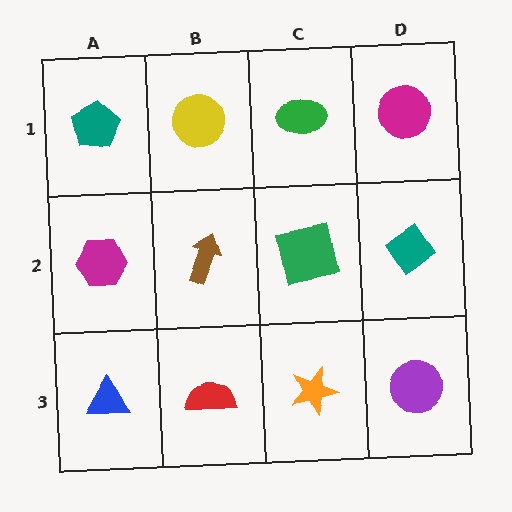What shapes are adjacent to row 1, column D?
A teal diamond (row 2, column D), a green ellipse (row 1, column C).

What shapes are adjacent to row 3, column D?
A teal diamond (row 2, column D), an orange star (row 3, column C).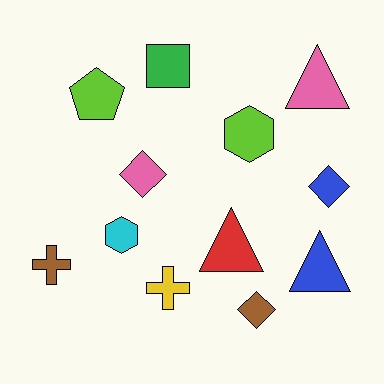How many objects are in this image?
There are 12 objects.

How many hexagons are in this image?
There are 2 hexagons.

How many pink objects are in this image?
There are 2 pink objects.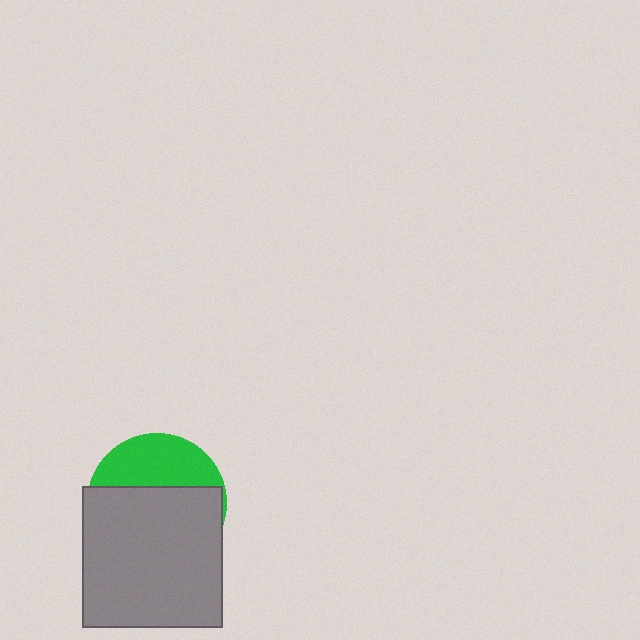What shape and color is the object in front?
The object in front is a gray square.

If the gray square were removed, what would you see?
You would see the complete green circle.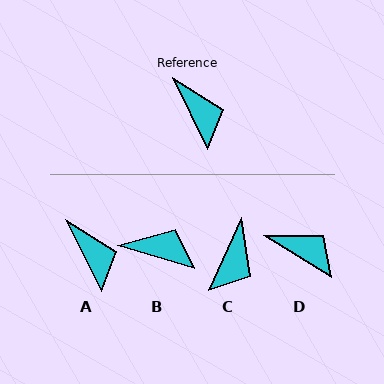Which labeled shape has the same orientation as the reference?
A.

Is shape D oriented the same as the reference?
No, it is off by about 32 degrees.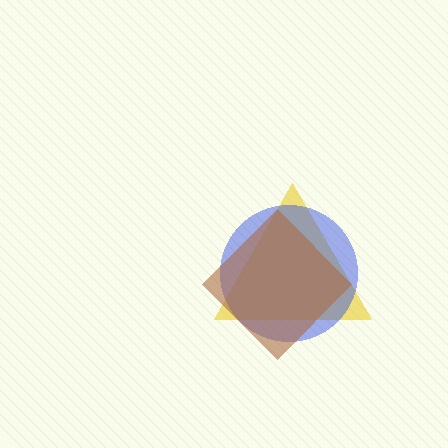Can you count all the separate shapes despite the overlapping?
Yes, there are 3 separate shapes.